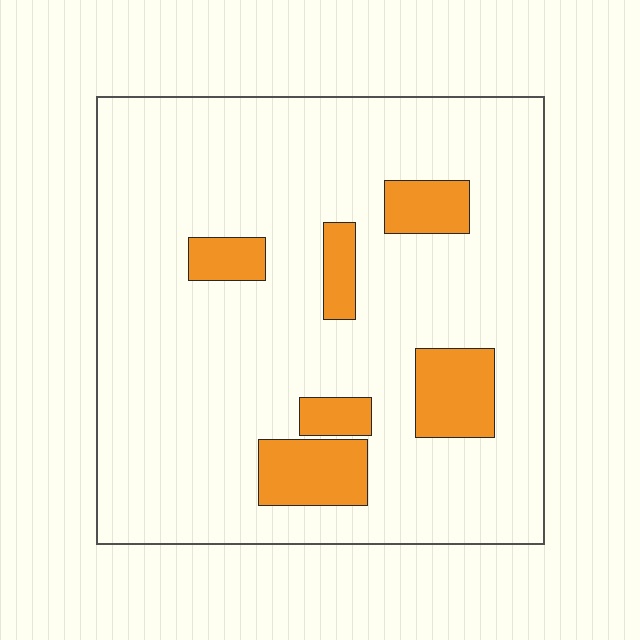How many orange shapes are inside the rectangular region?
6.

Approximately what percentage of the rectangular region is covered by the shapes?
Approximately 15%.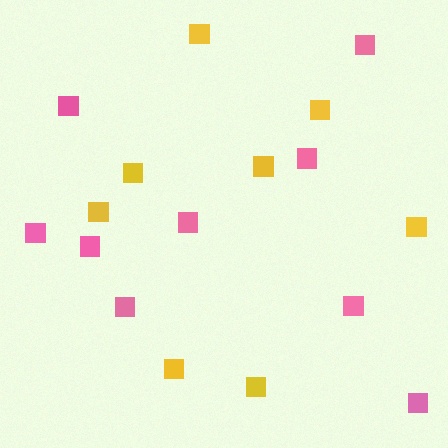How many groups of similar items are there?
There are 2 groups: one group of pink squares (9) and one group of yellow squares (8).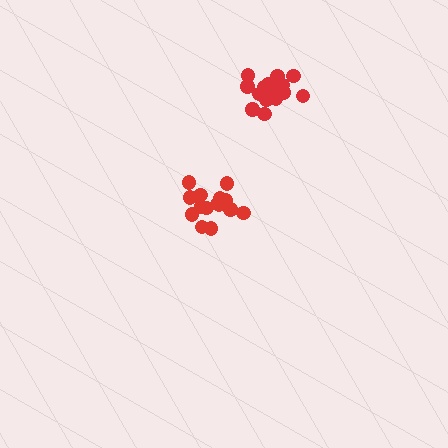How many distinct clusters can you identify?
There are 2 distinct clusters.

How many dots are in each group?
Group 1: 15 dots, Group 2: 18 dots (33 total).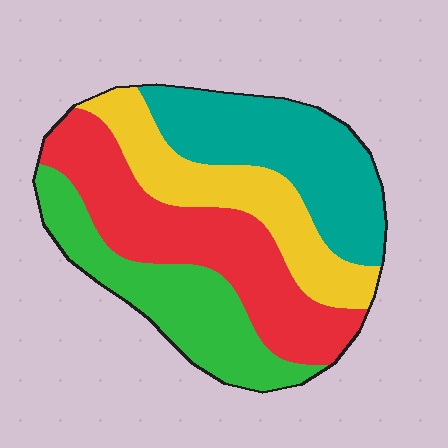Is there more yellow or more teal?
Teal.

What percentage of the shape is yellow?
Yellow takes up less than a quarter of the shape.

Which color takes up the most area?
Red, at roughly 30%.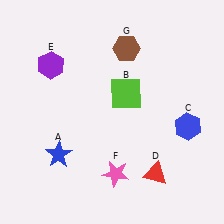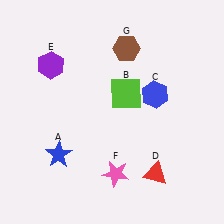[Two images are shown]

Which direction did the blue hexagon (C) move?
The blue hexagon (C) moved left.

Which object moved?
The blue hexagon (C) moved left.